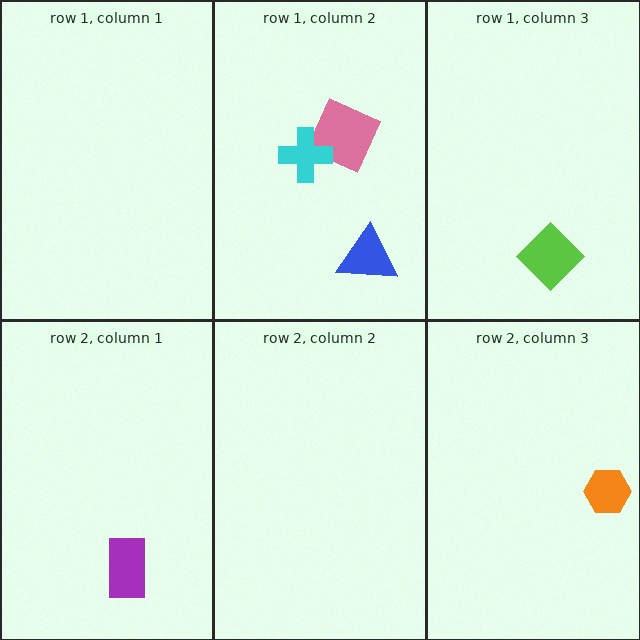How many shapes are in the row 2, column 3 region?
1.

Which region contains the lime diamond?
The row 1, column 3 region.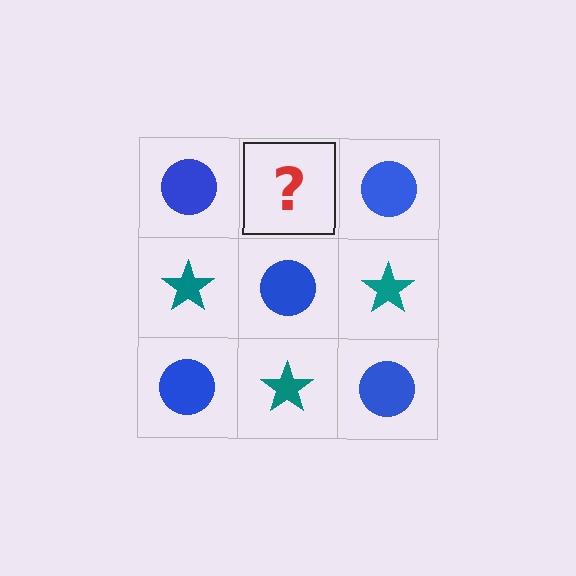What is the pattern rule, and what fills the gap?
The rule is that it alternates blue circle and teal star in a checkerboard pattern. The gap should be filled with a teal star.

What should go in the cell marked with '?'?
The missing cell should contain a teal star.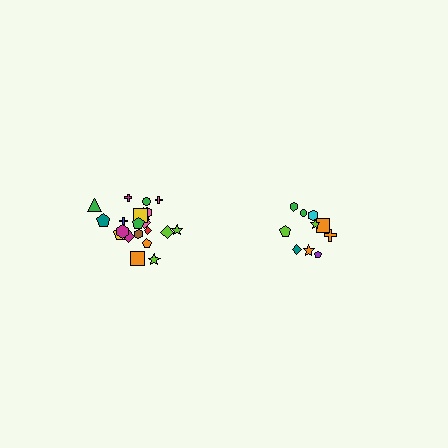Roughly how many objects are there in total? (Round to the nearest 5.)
Roughly 30 objects in total.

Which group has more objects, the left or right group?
The left group.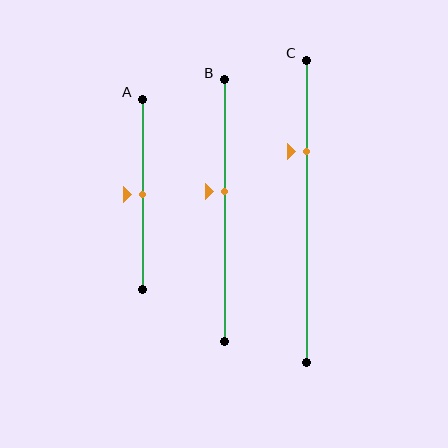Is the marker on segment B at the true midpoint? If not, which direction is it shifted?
No, the marker on segment B is shifted upward by about 7% of the segment length.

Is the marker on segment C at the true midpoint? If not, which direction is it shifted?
No, the marker on segment C is shifted upward by about 20% of the segment length.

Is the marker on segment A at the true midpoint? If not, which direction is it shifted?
Yes, the marker on segment A is at the true midpoint.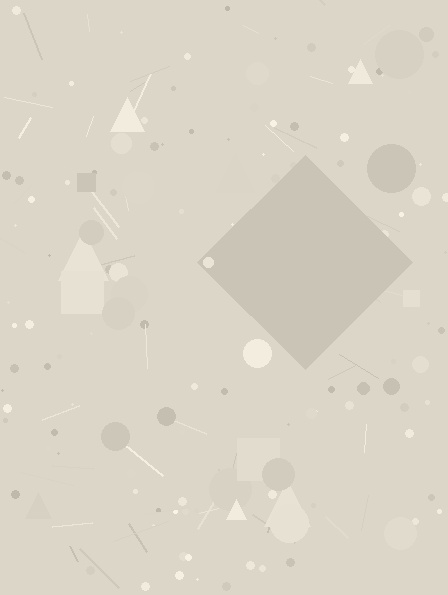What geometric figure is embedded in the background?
A diamond is embedded in the background.